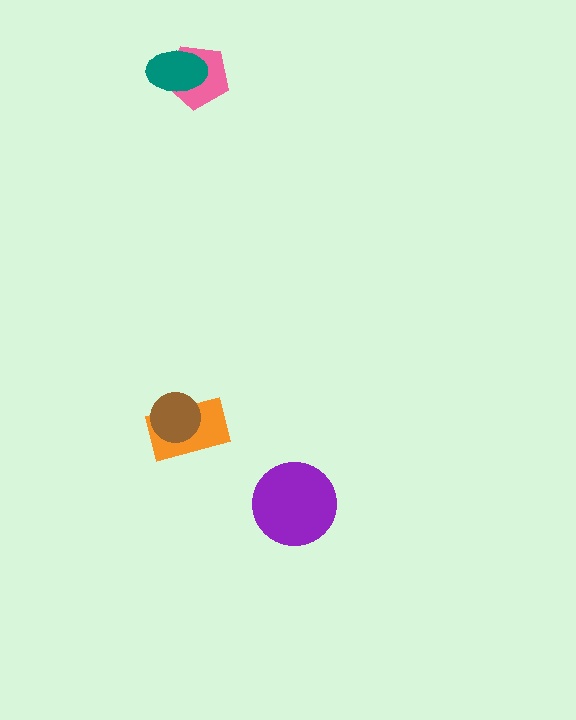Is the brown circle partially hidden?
No, no other shape covers it.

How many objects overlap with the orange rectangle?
1 object overlaps with the orange rectangle.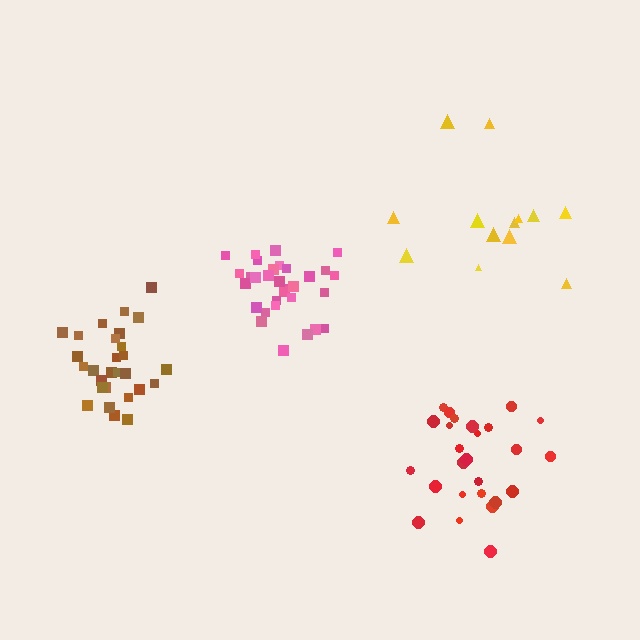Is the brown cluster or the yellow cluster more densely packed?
Brown.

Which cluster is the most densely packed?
Pink.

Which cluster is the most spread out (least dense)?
Yellow.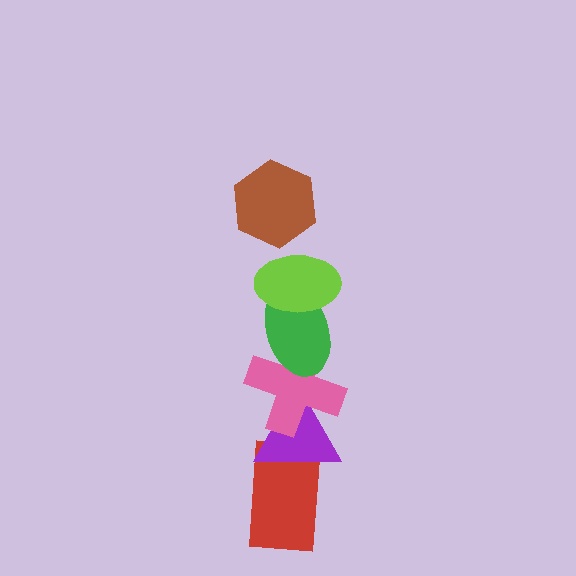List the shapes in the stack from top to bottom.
From top to bottom: the brown hexagon, the lime ellipse, the green ellipse, the pink cross, the purple triangle, the red rectangle.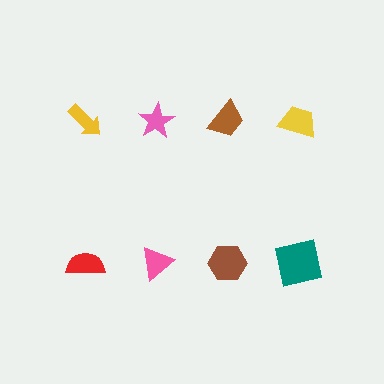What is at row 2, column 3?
A brown hexagon.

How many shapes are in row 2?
4 shapes.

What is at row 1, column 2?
A pink star.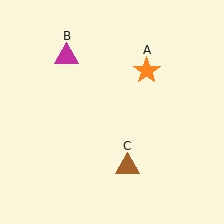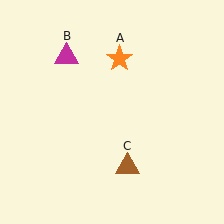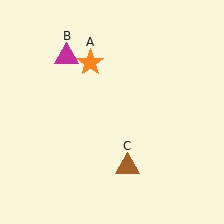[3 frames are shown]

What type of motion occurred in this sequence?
The orange star (object A) rotated counterclockwise around the center of the scene.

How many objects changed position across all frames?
1 object changed position: orange star (object A).